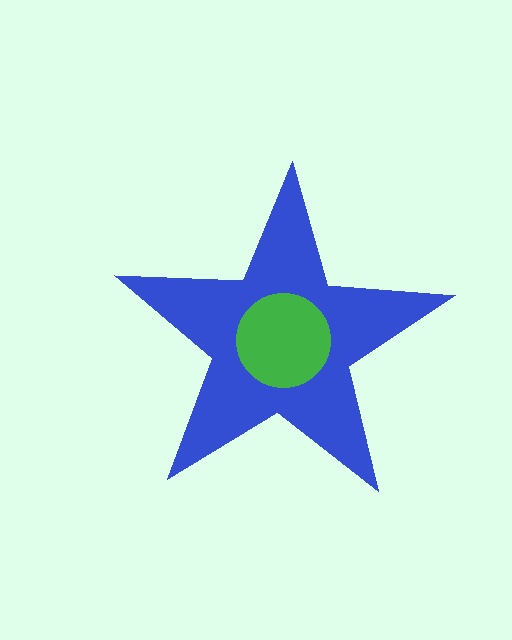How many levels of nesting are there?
2.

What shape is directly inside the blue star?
The green circle.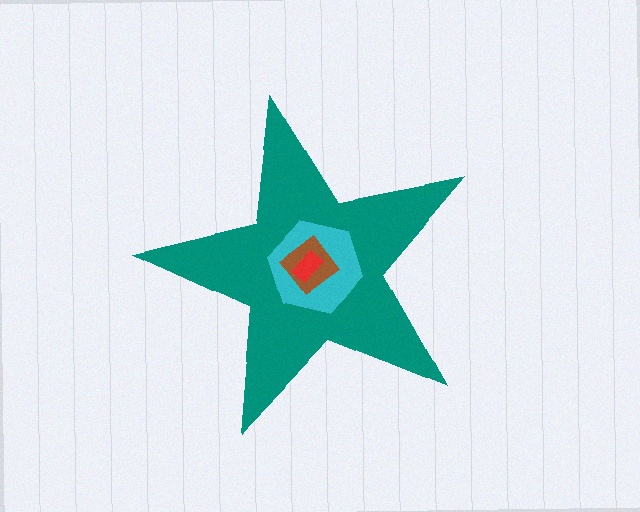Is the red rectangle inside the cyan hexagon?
Yes.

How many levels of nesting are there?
4.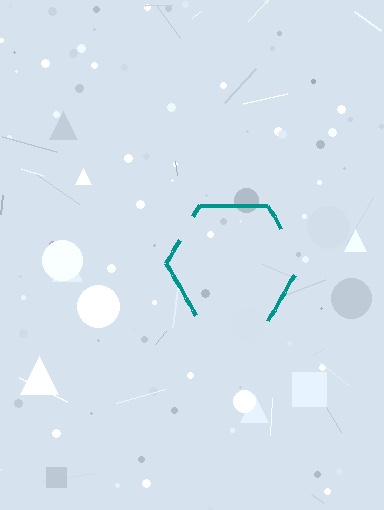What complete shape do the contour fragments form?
The contour fragments form a hexagon.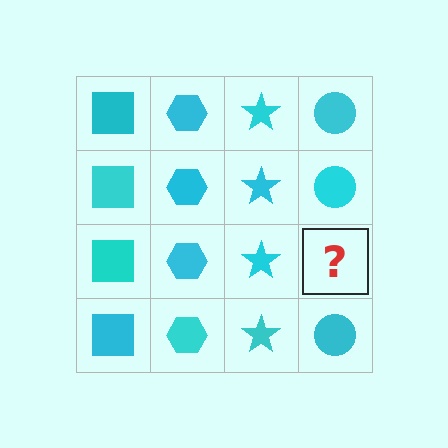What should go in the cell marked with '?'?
The missing cell should contain a cyan circle.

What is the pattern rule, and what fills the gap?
The rule is that each column has a consistent shape. The gap should be filled with a cyan circle.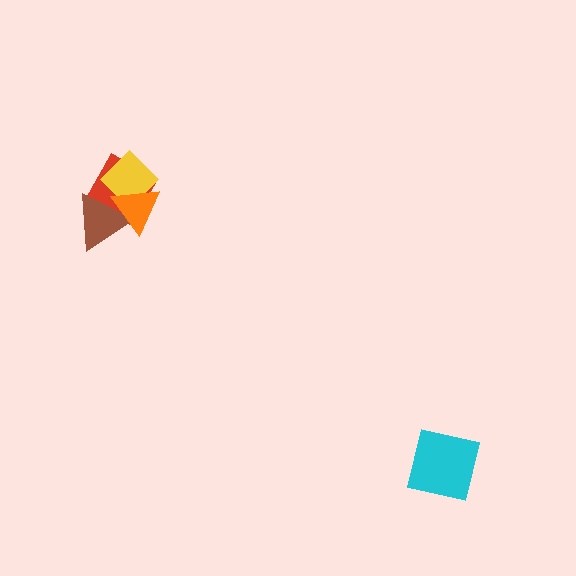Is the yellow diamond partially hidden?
Yes, it is partially covered by another shape.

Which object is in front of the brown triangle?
The orange triangle is in front of the brown triangle.